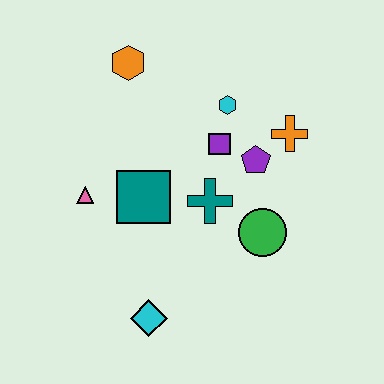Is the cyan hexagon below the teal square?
No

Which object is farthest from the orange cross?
The cyan diamond is farthest from the orange cross.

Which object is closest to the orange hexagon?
The cyan hexagon is closest to the orange hexagon.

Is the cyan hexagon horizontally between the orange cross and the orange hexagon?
Yes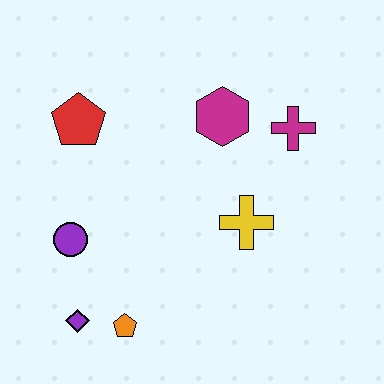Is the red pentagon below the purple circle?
No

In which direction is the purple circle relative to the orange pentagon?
The purple circle is above the orange pentagon.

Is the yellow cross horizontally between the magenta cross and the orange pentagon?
Yes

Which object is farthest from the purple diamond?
The magenta cross is farthest from the purple diamond.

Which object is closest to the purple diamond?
The orange pentagon is closest to the purple diamond.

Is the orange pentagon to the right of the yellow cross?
No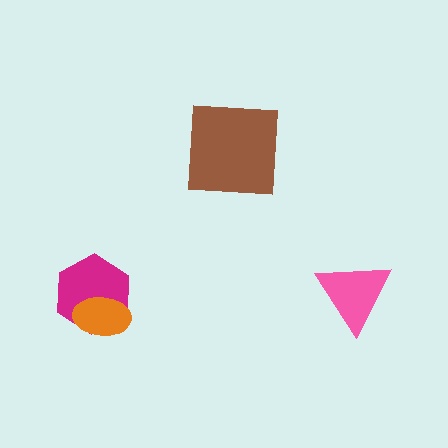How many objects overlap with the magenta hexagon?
1 object overlaps with the magenta hexagon.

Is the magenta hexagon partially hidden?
Yes, it is partially covered by another shape.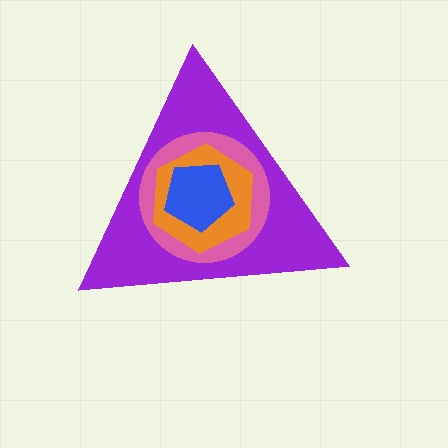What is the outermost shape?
The purple triangle.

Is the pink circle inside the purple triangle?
Yes.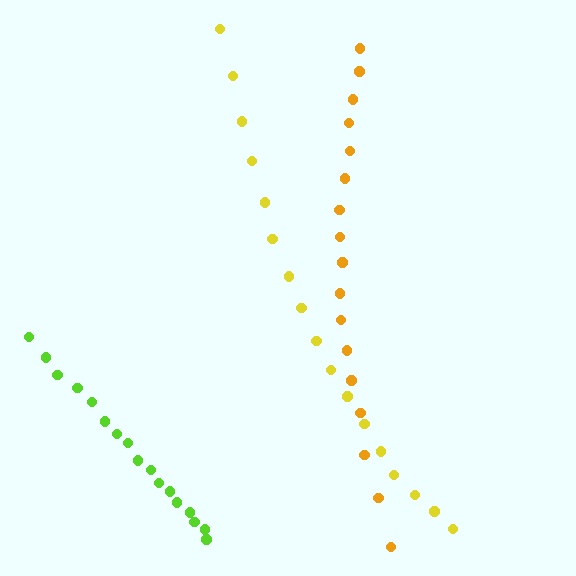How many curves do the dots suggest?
There are 3 distinct paths.